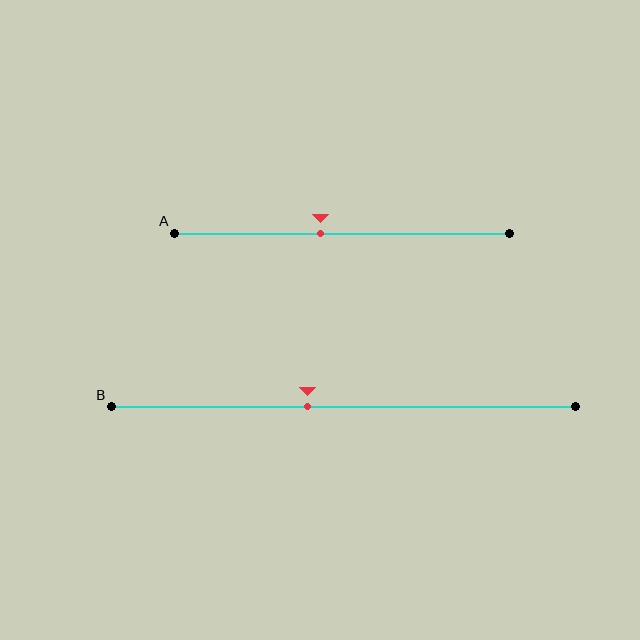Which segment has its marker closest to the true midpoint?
Segment A has its marker closest to the true midpoint.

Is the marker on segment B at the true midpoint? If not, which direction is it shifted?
No, the marker on segment B is shifted to the left by about 8% of the segment length.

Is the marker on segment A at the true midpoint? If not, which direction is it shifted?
No, the marker on segment A is shifted to the left by about 6% of the segment length.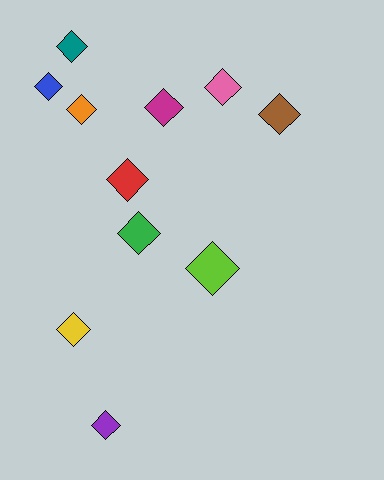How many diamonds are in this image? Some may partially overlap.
There are 11 diamonds.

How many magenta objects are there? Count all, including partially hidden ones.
There is 1 magenta object.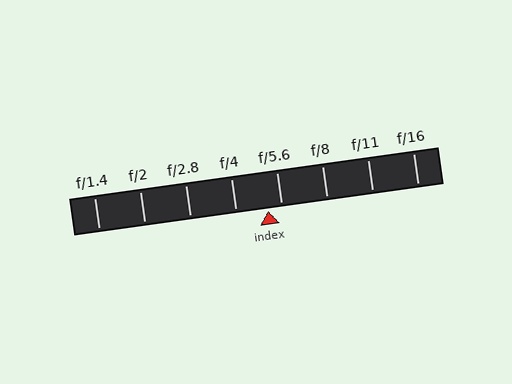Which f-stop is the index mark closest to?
The index mark is closest to f/5.6.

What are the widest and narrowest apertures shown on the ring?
The widest aperture shown is f/1.4 and the narrowest is f/16.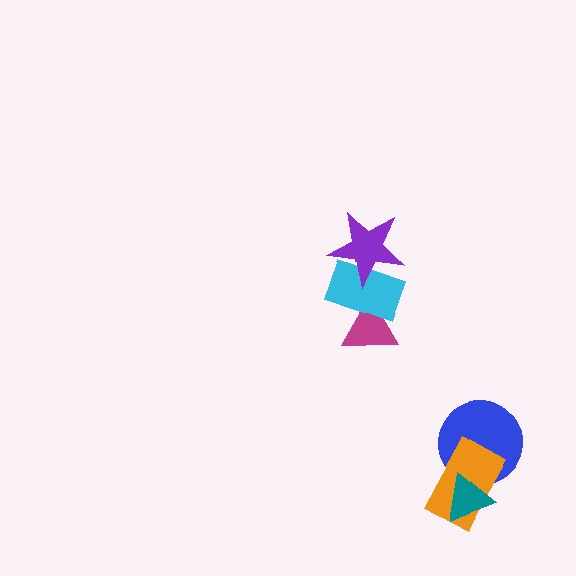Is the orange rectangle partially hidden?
Yes, it is partially covered by another shape.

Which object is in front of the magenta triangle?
The cyan rectangle is in front of the magenta triangle.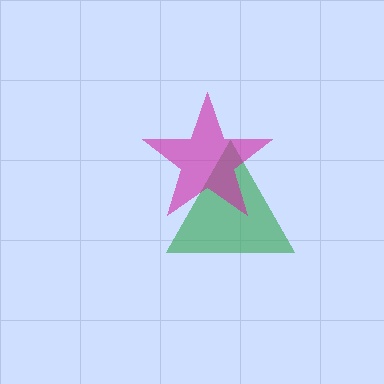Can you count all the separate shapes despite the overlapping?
Yes, there are 2 separate shapes.